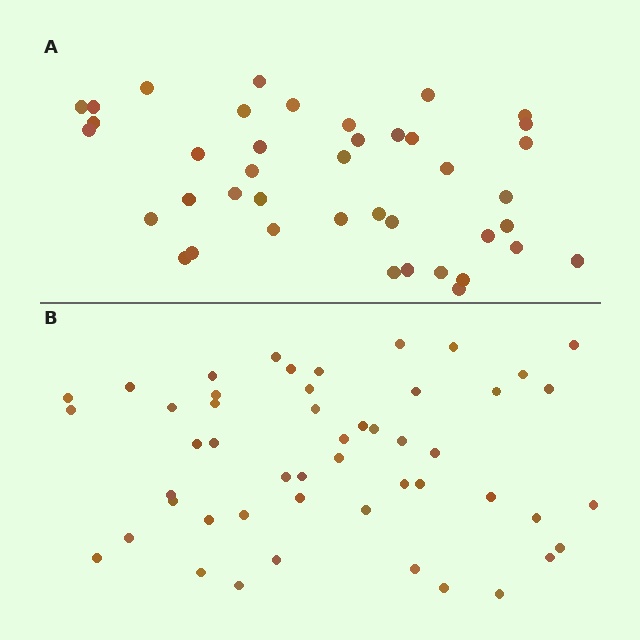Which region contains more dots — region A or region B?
Region B (the bottom region) has more dots.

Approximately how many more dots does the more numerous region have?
Region B has roughly 8 or so more dots than region A.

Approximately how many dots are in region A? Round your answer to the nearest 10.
About 40 dots. (The exact count is 41, which rounds to 40.)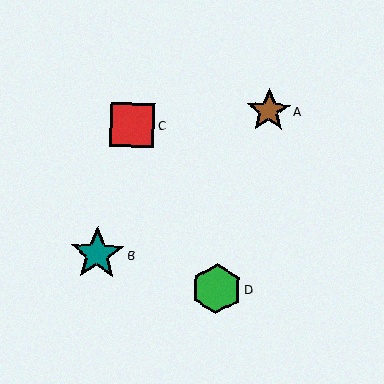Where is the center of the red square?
The center of the red square is at (132, 125).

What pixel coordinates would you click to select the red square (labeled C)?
Click at (132, 125) to select the red square C.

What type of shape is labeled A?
Shape A is a brown star.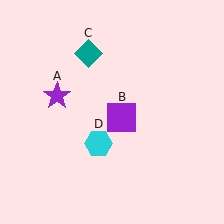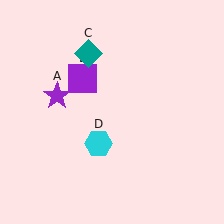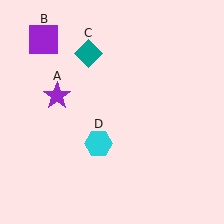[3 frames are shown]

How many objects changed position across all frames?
1 object changed position: purple square (object B).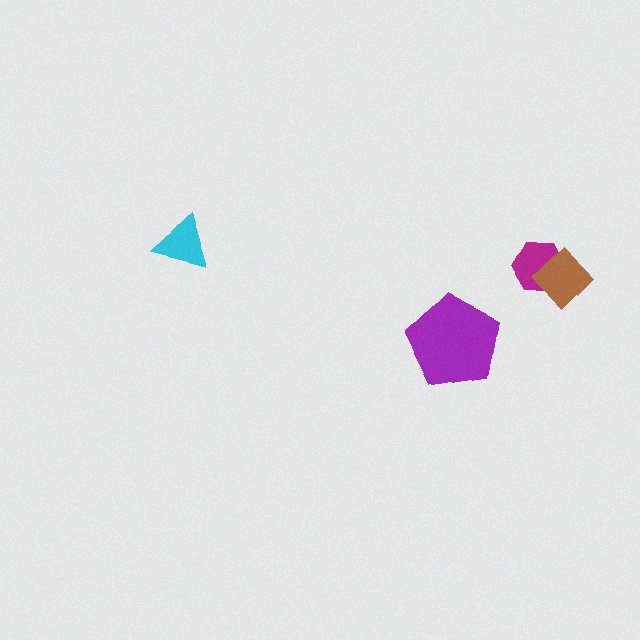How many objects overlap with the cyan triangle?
0 objects overlap with the cyan triangle.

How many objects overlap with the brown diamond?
1 object overlaps with the brown diamond.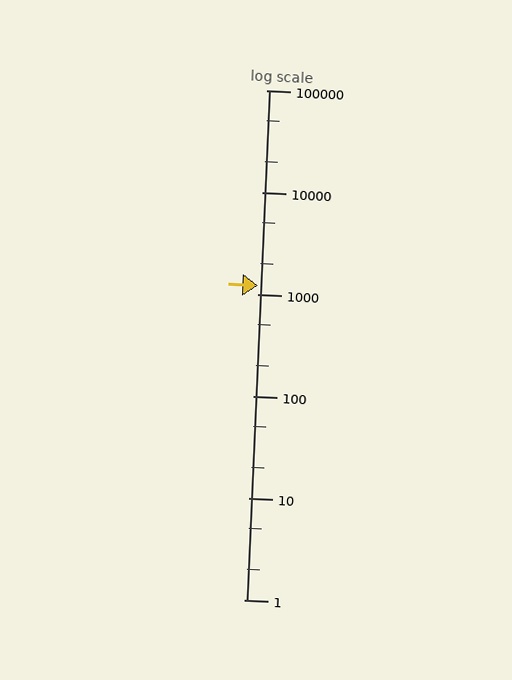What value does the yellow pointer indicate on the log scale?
The pointer indicates approximately 1200.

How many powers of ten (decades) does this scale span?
The scale spans 5 decades, from 1 to 100000.